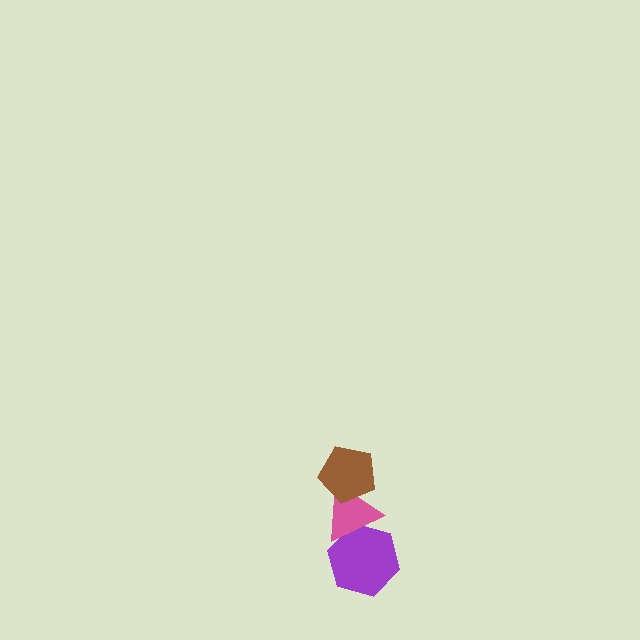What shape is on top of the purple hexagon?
The pink triangle is on top of the purple hexagon.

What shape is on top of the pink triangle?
The brown pentagon is on top of the pink triangle.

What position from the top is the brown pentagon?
The brown pentagon is 1st from the top.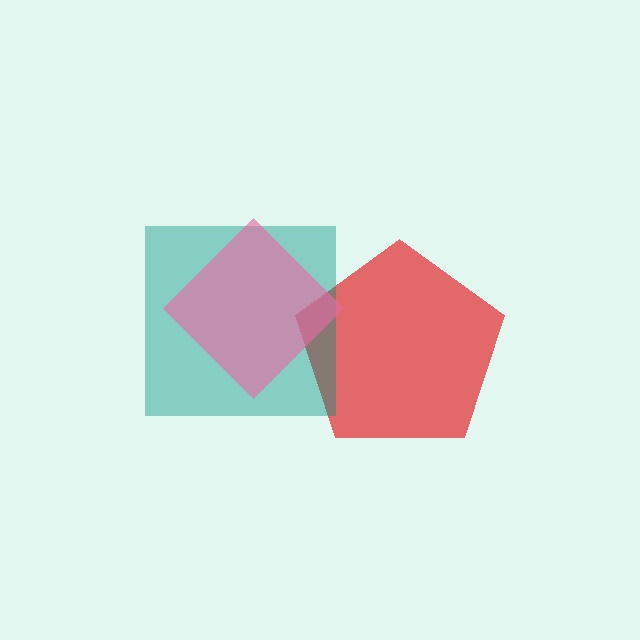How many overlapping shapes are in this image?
There are 3 overlapping shapes in the image.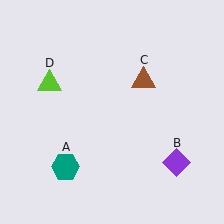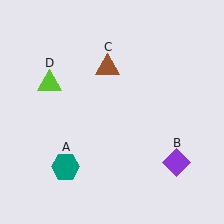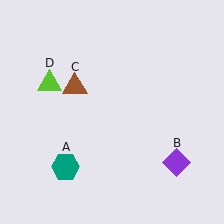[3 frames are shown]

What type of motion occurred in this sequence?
The brown triangle (object C) rotated counterclockwise around the center of the scene.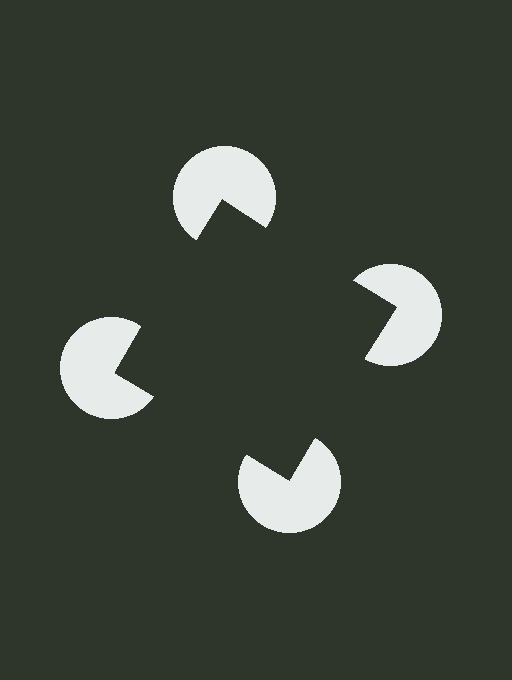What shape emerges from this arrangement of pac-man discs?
An illusory square — its edges are inferred from the aligned wedge cuts in the pac-man discs, not physically drawn.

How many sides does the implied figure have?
4 sides.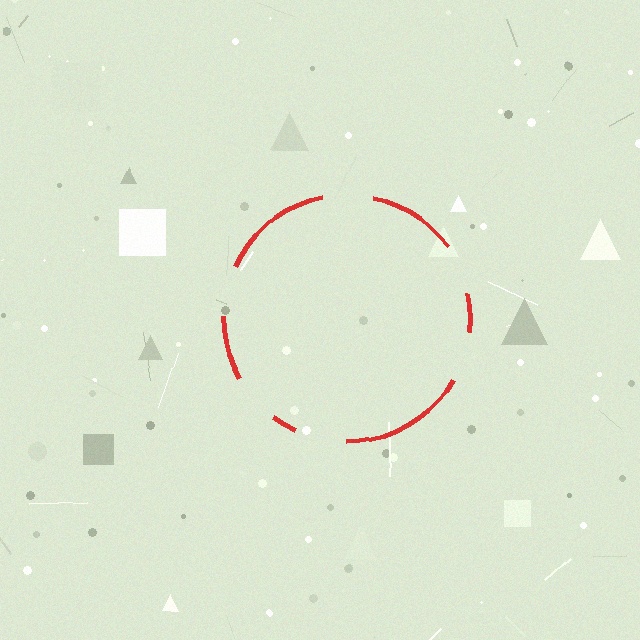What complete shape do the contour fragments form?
The contour fragments form a circle.